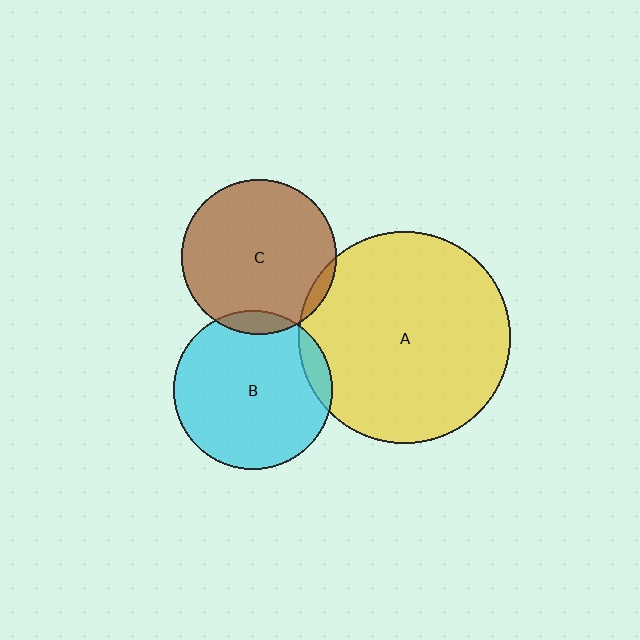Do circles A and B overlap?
Yes.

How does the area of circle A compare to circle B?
Approximately 1.8 times.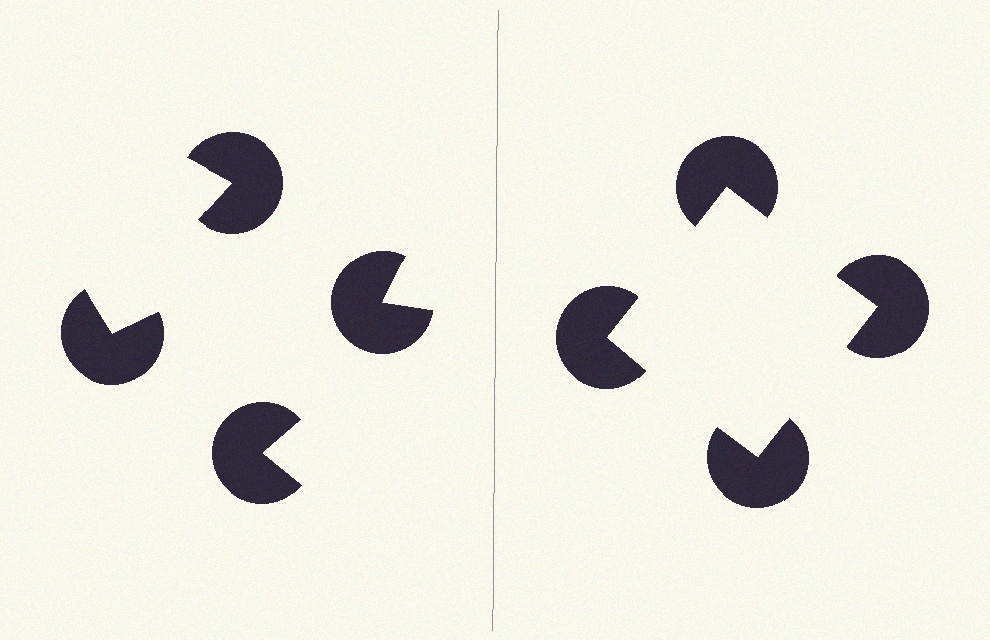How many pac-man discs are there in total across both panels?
8 — 4 on each side.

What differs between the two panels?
The pac-man discs are positioned identically on both sides; only the wedge orientations differ. On the right they align to a square; on the left they are misaligned.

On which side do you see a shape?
An illusory square appears on the right side. On the left side the wedge cuts are rotated, so no coherent shape forms.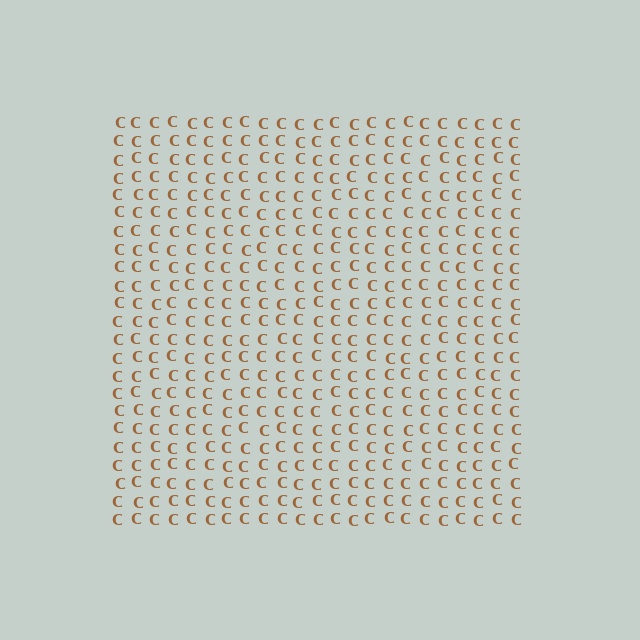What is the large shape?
The large shape is a square.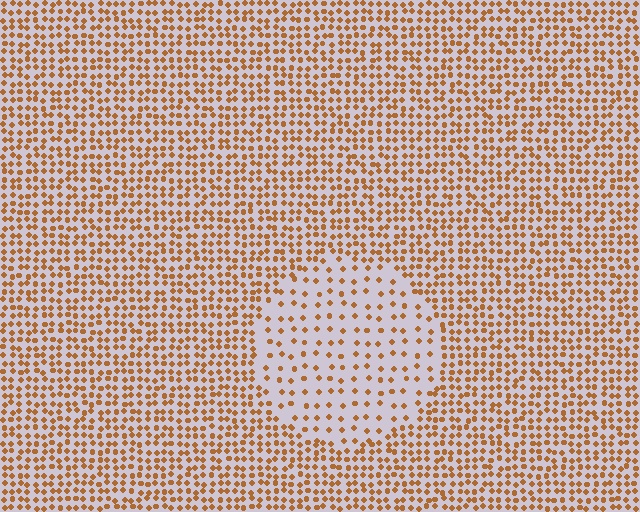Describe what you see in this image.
The image contains small brown elements arranged at two different densities. A circle-shaped region is visible where the elements are less densely packed than the surrounding area.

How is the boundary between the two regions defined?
The boundary is defined by a change in element density (approximately 2.4x ratio). All elements are the same color, size, and shape.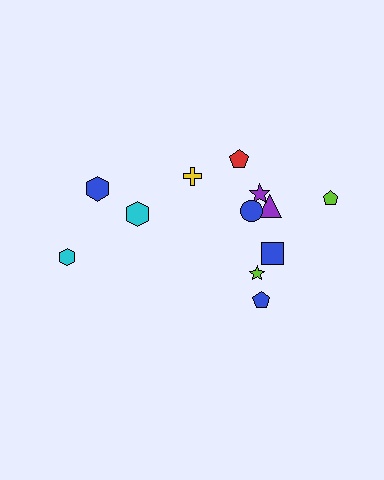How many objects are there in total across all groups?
There are 12 objects.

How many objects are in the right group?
There are 8 objects.